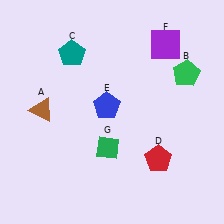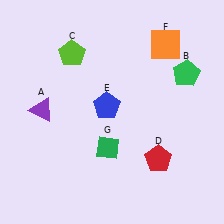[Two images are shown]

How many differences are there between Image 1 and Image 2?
There are 3 differences between the two images.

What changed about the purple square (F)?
In Image 1, F is purple. In Image 2, it changed to orange.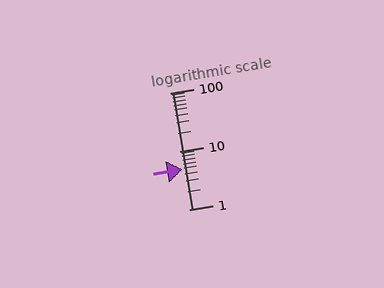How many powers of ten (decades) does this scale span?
The scale spans 2 decades, from 1 to 100.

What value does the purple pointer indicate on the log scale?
The pointer indicates approximately 4.8.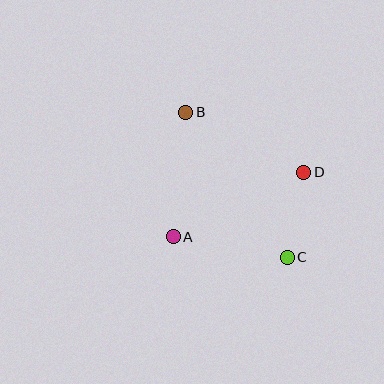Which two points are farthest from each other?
Points B and C are farthest from each other.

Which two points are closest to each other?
Points C and D are closest to each other.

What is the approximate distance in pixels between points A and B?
The distance between A and B is approximately 125 pixels.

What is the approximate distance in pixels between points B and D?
The distance between B and D is approximately 133 pixels.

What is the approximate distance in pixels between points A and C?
The distance between A and C is approximately 116 pixels.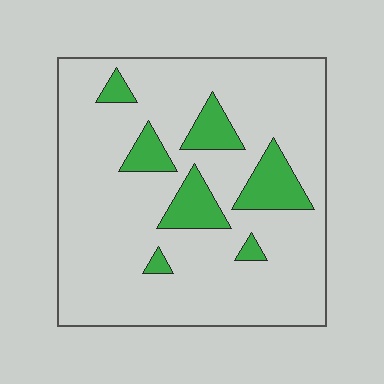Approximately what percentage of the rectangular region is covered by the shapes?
Approximately 15%.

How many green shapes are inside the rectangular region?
7.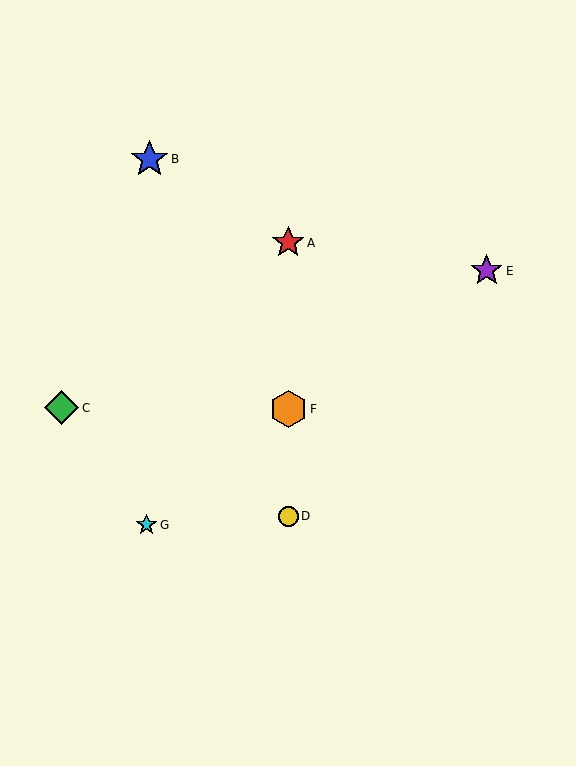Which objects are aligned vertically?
Objects A, D, F are aligned vertically.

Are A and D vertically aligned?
Yes, both are at x≈288.